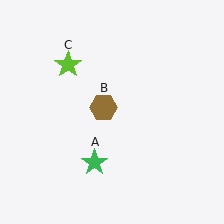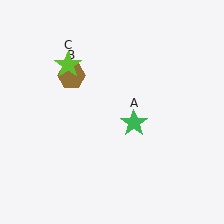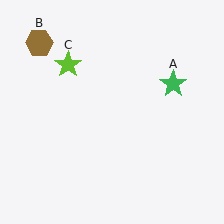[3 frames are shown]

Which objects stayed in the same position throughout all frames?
Lime star (object C) remained stationary.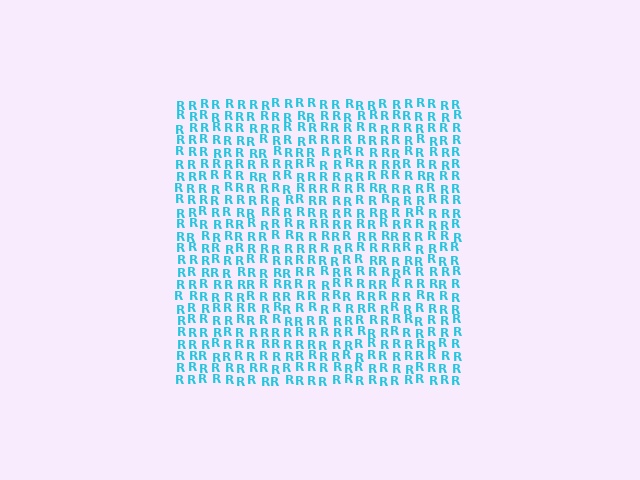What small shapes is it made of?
It is made of small letter R's.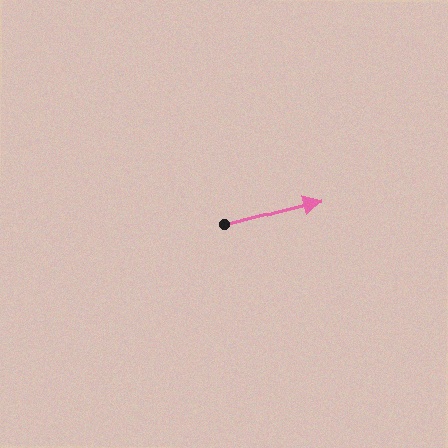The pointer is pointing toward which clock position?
Roughly 3 o'clock.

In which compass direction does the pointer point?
East.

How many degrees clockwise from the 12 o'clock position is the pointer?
Approximately 76 degrees.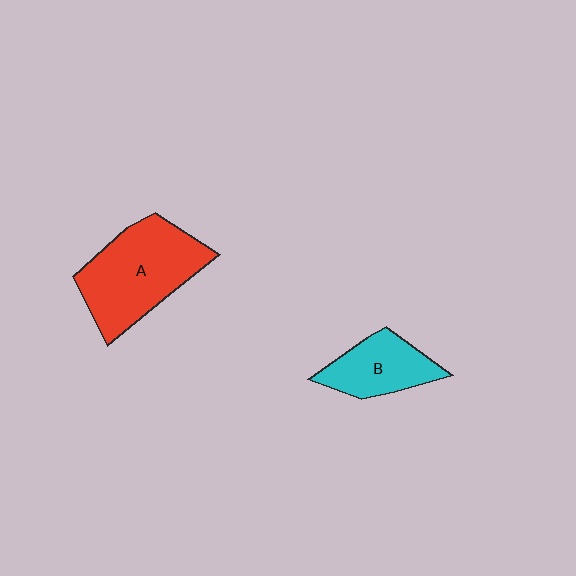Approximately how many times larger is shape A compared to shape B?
Approximately 1.8 times.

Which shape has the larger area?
Shape A (red).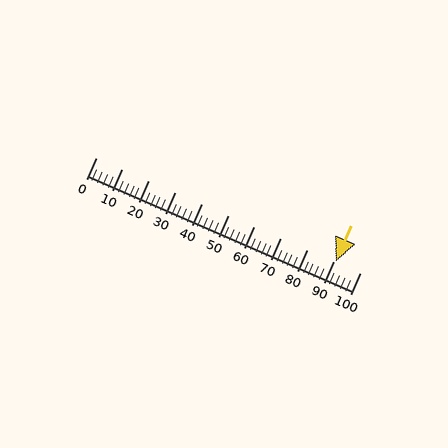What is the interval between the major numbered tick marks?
The major tick marks are spaced 10 units apart.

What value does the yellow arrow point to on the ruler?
The yellow arrow points to approximately 91.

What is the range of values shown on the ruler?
The ruler shows values from 0 to 100.